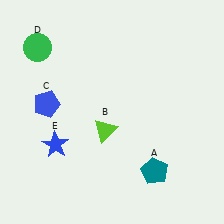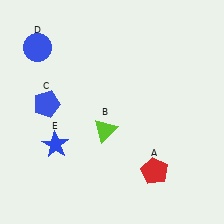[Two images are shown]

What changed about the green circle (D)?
In Image 1, D is green. In Image 2, it changed to blue.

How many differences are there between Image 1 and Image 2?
There are 2 differences between the two images.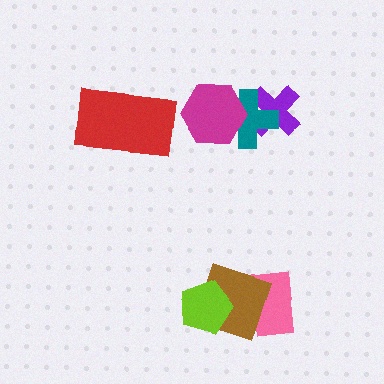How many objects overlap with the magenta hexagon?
1 object overlaps with the magenta hexagon.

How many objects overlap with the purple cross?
1 object overlaps with the purple cross.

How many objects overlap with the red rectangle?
0 objects overlap with the red rectangle.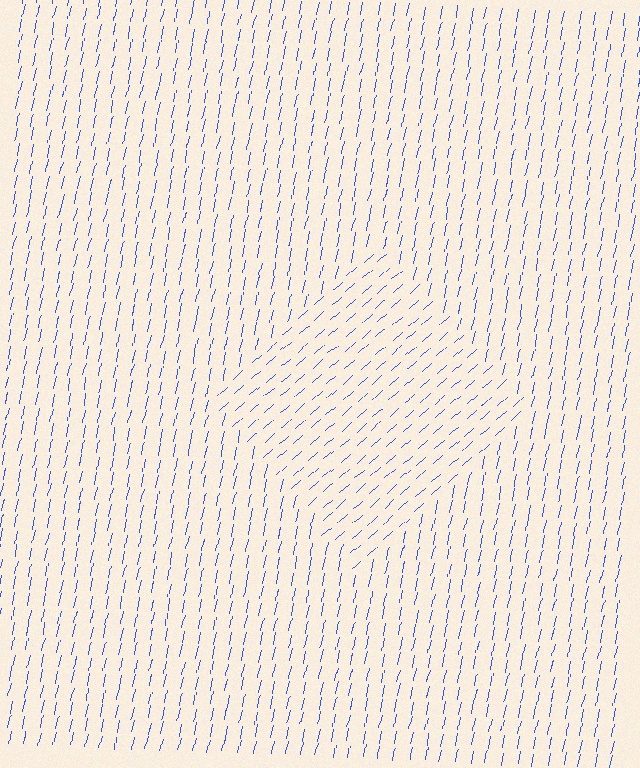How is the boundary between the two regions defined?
The boundary is defined purely by a change in line orientation (approximately 37 degrees difference). All lines are the same color and thickness.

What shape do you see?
I see a diamond.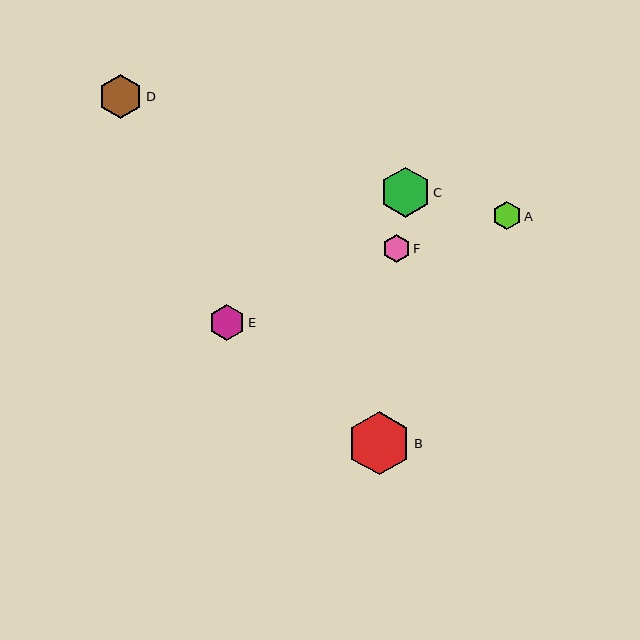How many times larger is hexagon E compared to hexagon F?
Hexagon E is approximately 1.3 times the size of hexagon F.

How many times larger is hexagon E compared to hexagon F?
Hexagon E is approximately 1.3 times the size of hexagon F.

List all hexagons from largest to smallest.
From largest to smallest: B, C, D, E, A, F.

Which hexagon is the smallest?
Hexagon F is the smallest with a size of approximately 28 pixels.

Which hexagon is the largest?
Hexagon B is the largest with a size of approximately 64 pixels.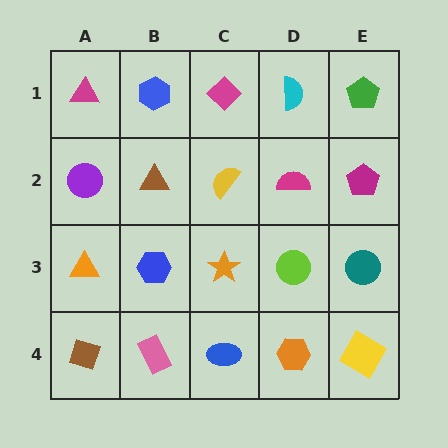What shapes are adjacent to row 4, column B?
A blue hexagon (row 3, column B), a brown diamond (row 4, column A), a blue ellipse (row 4, column C).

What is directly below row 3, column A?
A brown diamond.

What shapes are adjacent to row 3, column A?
A purple circle (row 2, column A), a brown diamond (row 4, column A), a blue hexagon (row 3, column B).